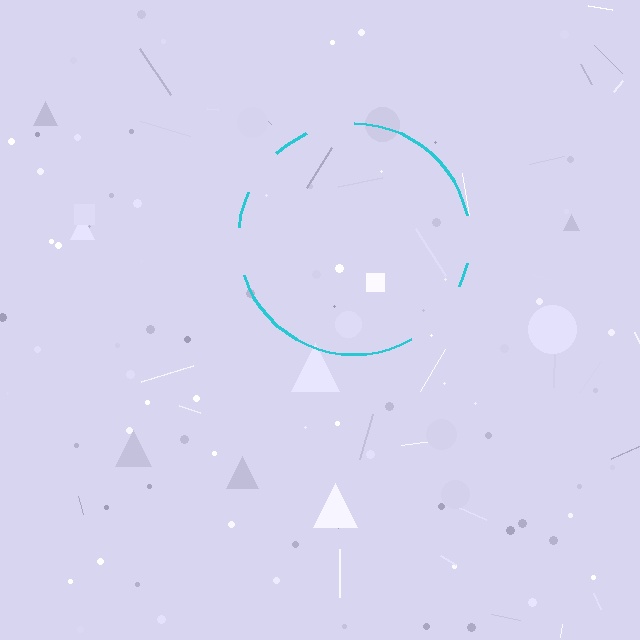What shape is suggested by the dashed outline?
The dashed outline suggests a circle.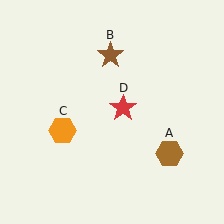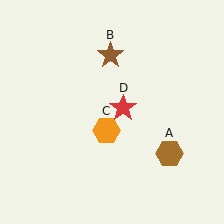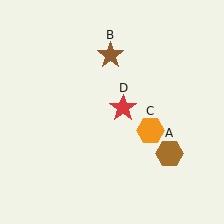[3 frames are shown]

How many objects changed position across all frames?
1 object changed position: orange hexagon (object C).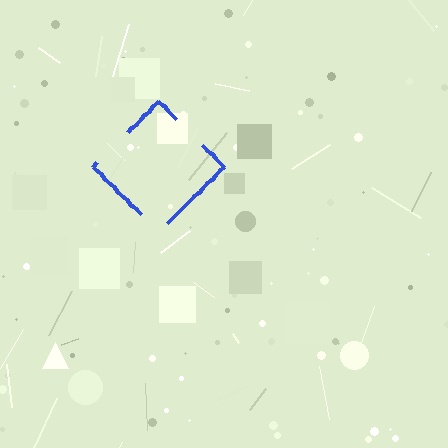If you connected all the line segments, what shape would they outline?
They would outline a diamond.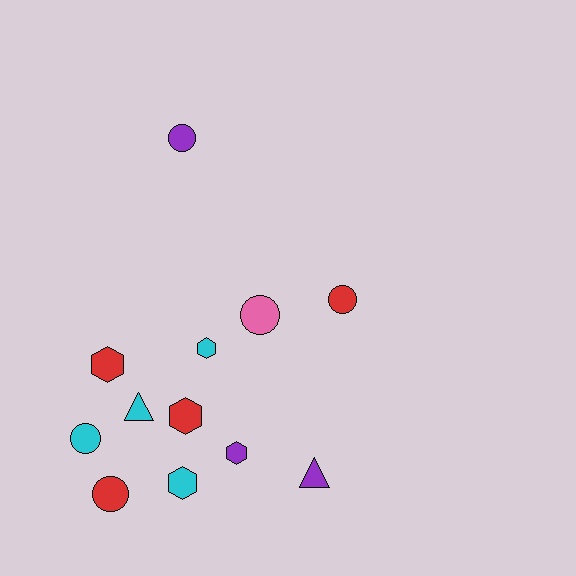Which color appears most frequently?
Red, with 4 objects.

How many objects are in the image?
There are 12 objects.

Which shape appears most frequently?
Hexagon, with 5 objects.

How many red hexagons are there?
There are 2 red hexagons.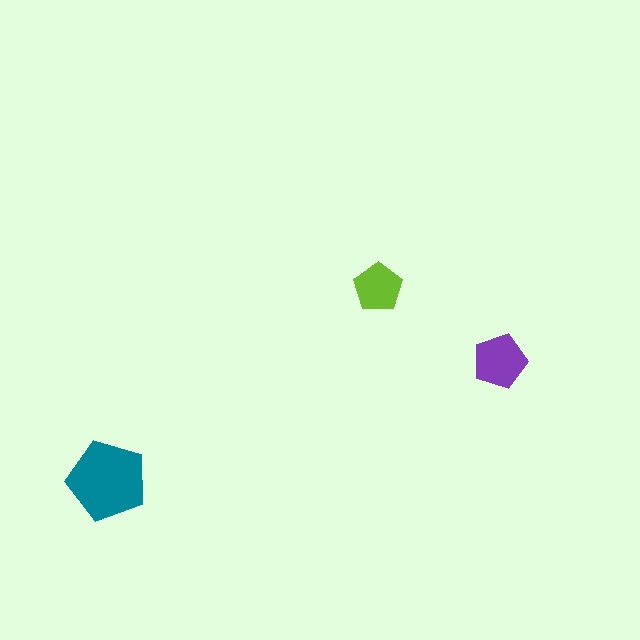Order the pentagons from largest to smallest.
the teal one, the purple one, the lime one.